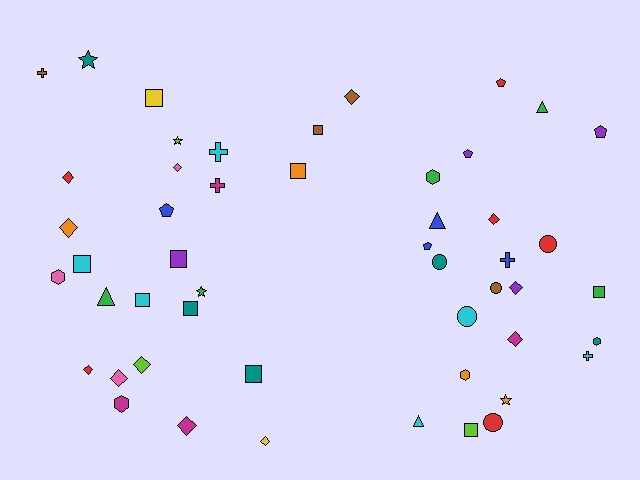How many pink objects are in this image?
There are 3 pink objects.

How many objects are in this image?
There are 50 objects.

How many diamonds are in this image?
There are 12 diamonds.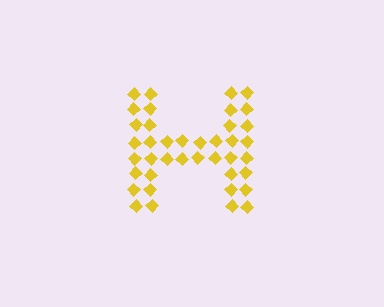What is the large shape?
The large shape is the letter H.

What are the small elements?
The small elements are diamonds.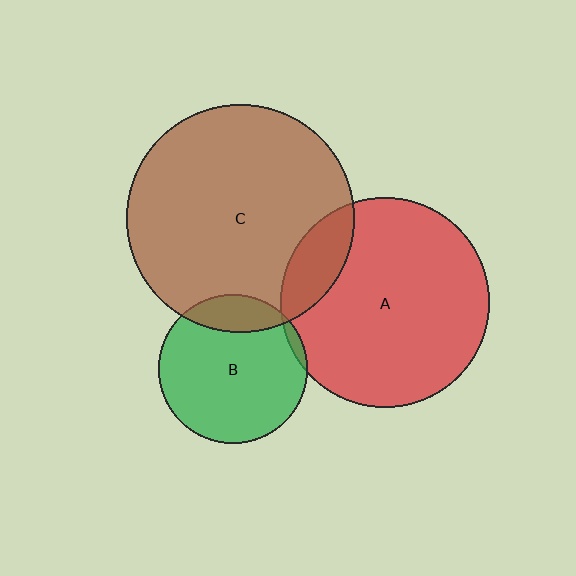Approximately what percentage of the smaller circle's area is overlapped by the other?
Approximately 15%.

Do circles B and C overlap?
Yes.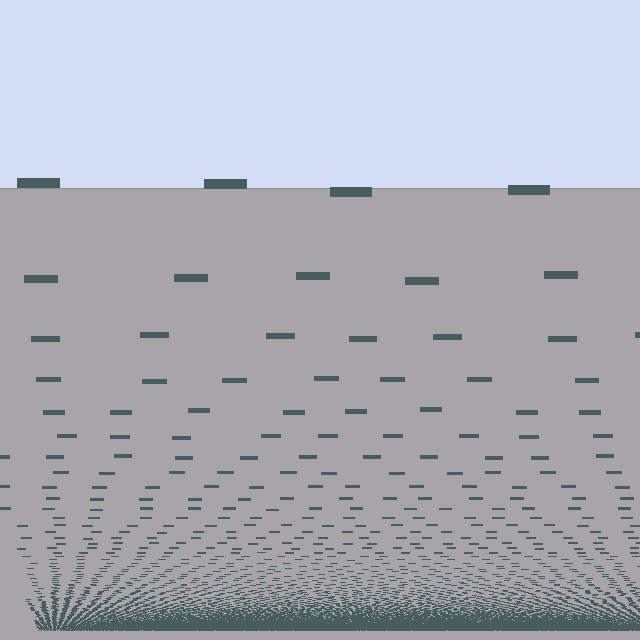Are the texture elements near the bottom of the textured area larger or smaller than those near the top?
Smaller. The gradient is inverted — elements near the bottom are smaller and denser.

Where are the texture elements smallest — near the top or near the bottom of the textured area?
Near the bottom.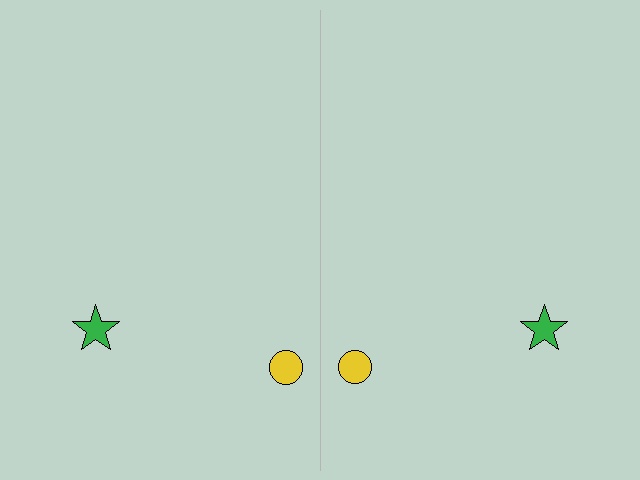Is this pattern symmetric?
Yes, this pattern has bilateral (reflection) symmetry.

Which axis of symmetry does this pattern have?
The pattern has a vertical axis of symmetry running through the center of the image.